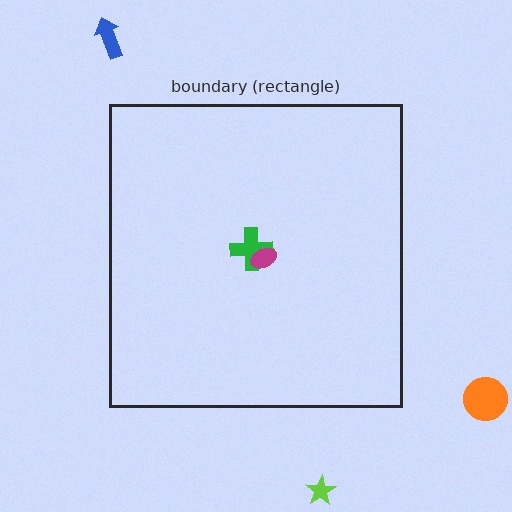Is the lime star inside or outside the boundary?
Outside.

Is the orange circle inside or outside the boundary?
Outside.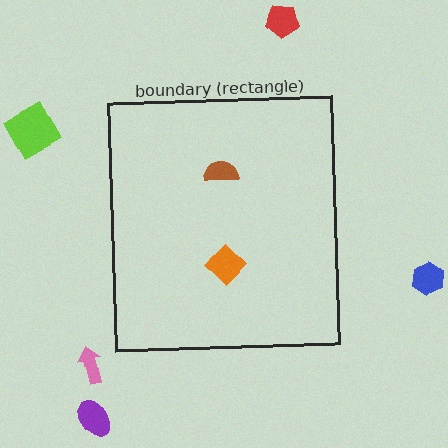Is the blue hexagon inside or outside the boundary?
Outside.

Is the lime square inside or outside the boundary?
Outside.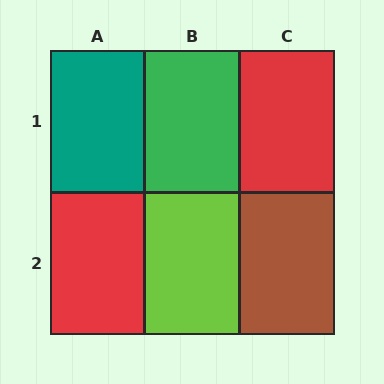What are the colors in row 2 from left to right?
Red, lime, brown.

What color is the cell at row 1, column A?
Teal.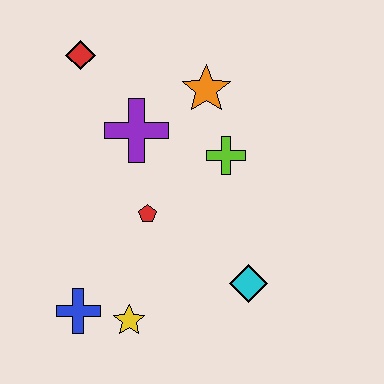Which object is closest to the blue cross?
The yellow star is closest to the blue cross.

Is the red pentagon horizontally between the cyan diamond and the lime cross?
No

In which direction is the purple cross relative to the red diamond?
The purple cross is below the red diamond.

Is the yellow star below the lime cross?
Yes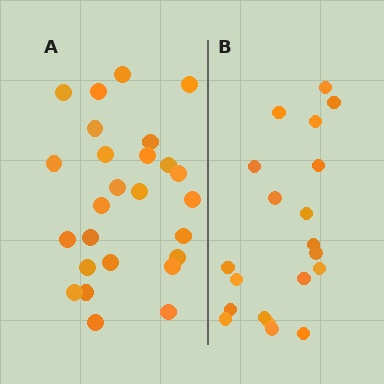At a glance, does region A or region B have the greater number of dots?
Region A (the left region) has more dots.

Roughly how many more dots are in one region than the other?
Region A has about 6 more dots than region B.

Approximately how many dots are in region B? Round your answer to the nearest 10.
About 20 dots.